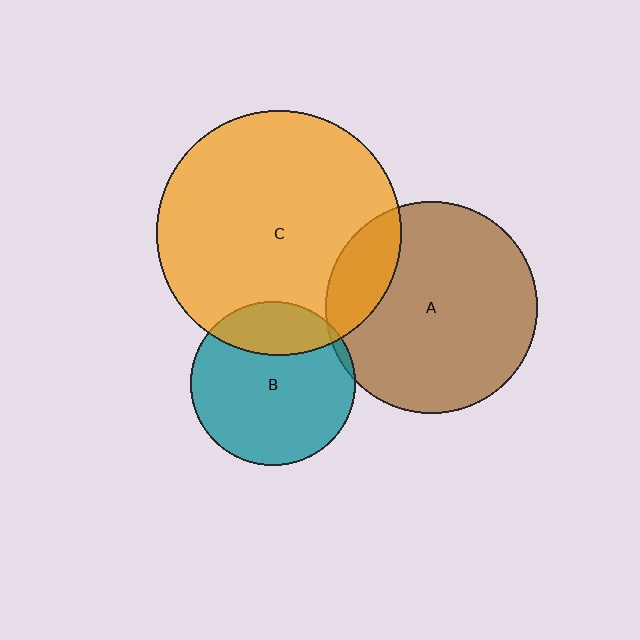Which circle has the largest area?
Circle C (orange).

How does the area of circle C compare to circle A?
Approximately 1.3 times.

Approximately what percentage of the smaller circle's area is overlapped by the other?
Approximately 5%.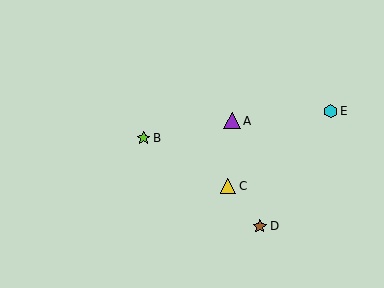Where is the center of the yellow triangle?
The center of the yellow triangle is at (228, 186).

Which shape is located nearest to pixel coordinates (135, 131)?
The lime star (labeled B) at (144, 138) is nearest to that location.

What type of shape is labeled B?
Shape B is a lime star.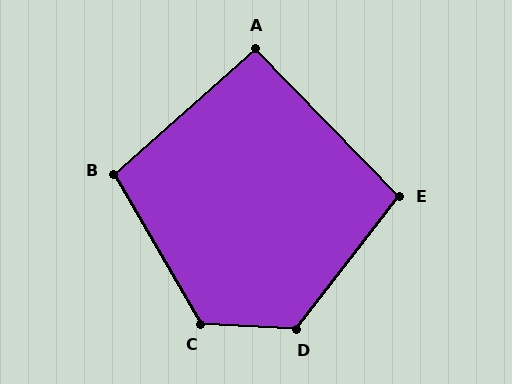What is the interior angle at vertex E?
Approximately 98 degrees (obtuse).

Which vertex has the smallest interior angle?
A, at approximately 93 degrees.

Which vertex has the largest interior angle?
D, at approximately 124 degrees.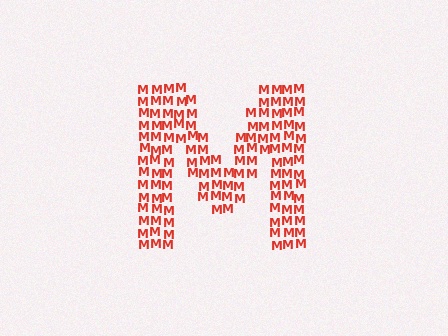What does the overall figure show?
The overall figure shows the letter M.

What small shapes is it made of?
It is made of small letter M's.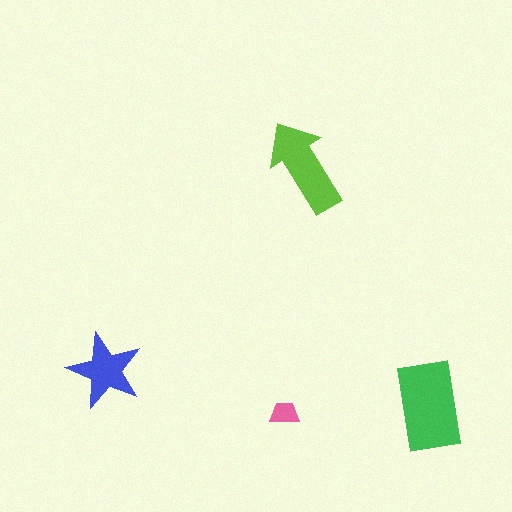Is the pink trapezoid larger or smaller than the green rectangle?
Smaller.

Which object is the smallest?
The pink trapezoid.